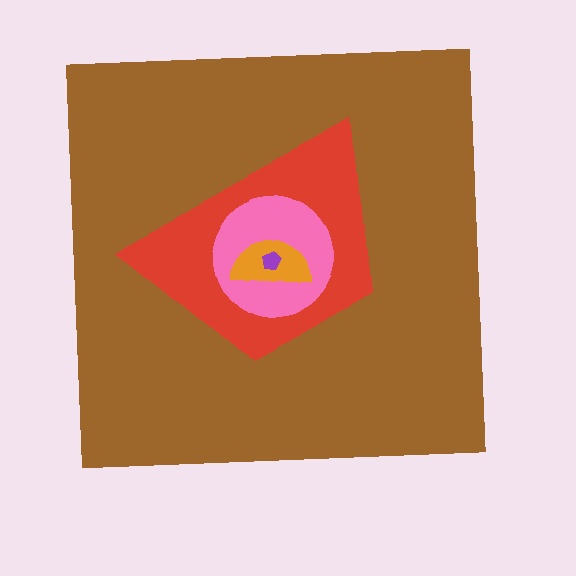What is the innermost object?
The purple pentagon.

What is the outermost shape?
The brown square.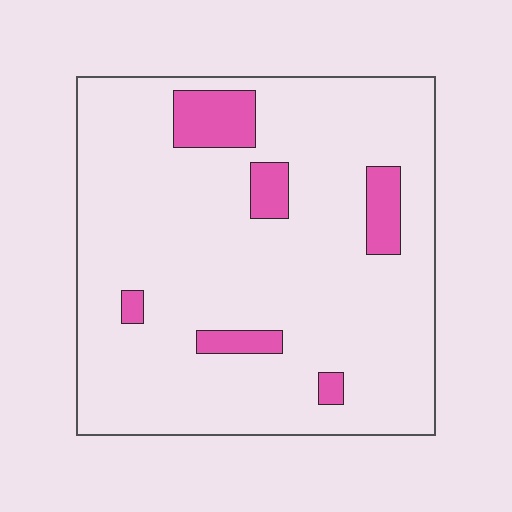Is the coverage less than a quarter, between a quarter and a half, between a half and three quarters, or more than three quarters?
Less than a quarter.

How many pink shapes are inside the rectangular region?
6.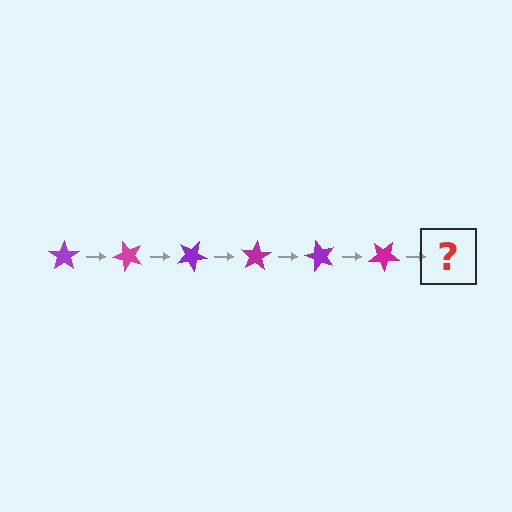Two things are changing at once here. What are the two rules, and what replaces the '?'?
The two rules are that it rotates 50 degrees each step and the color cycles through purple and magenta. The '?' should be a purple star, rotated 300 degrees from the start.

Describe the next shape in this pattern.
It should be a purple star, rotated 300 degrees from the start.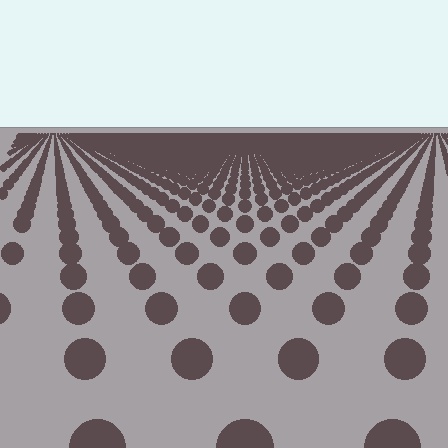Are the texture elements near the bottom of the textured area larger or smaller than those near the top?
Larger. Near the bottom, elements are closer to the viewer and appear at a bigger on-screen size.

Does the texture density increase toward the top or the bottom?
Density increases toward the top.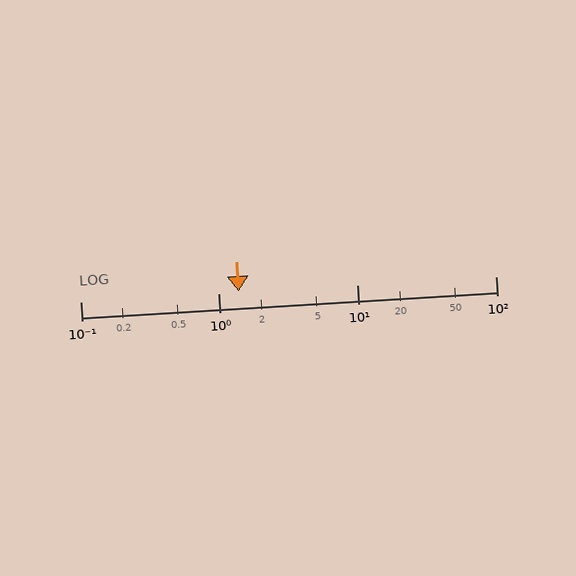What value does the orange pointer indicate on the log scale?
The pointer indicates approximately 1.4.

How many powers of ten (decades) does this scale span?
The scale spans 3 decades, from 0.1 to 100.